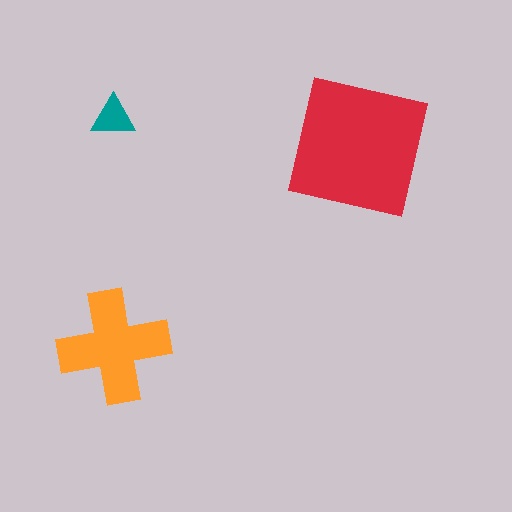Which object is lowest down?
The orange cross is bottommost.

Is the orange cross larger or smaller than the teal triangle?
Larger.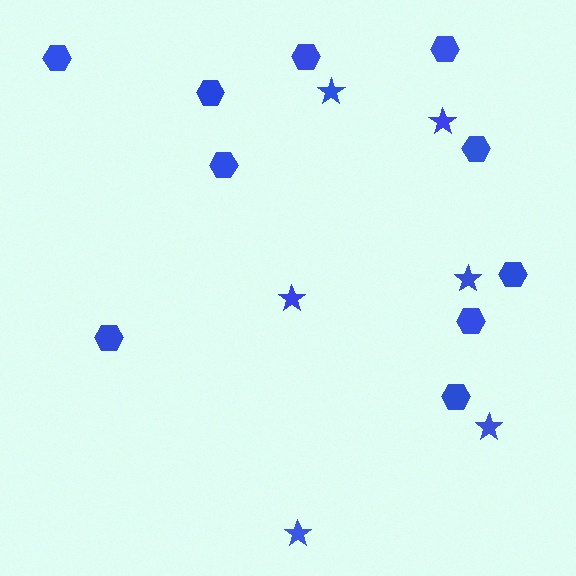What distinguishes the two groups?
There are 2 groups: one group of stars (6) and one group of hexagons (10).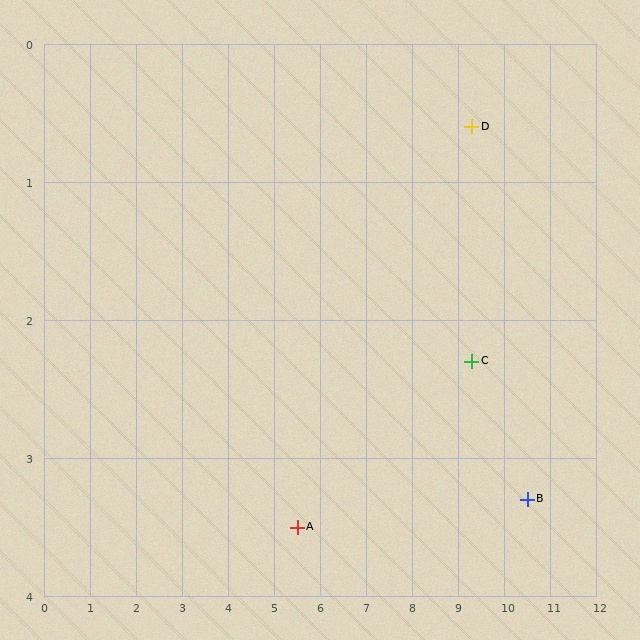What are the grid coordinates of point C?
Point C is at approximately (9.3, 2.3).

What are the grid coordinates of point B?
Point B is at approximately (10.5, 3.3).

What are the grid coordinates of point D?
Point D is at approximately (9.3, 0.6).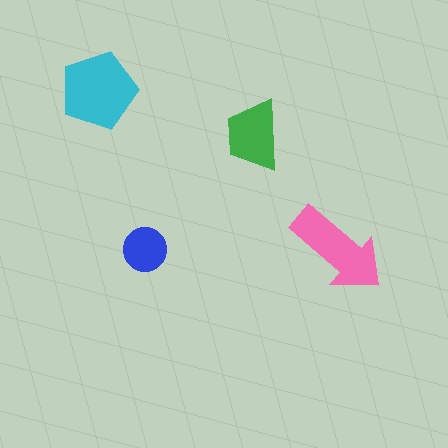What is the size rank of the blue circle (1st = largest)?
4th.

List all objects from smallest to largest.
The blue circle, the green trapezoid, the pink arrow, the cyan pentagon.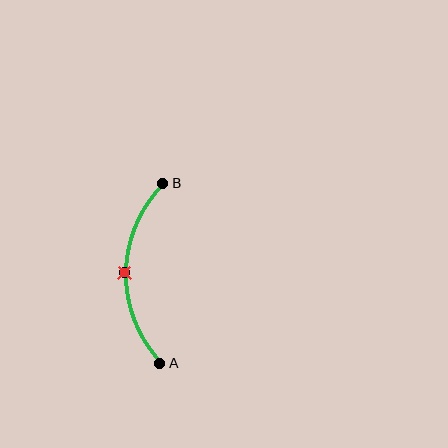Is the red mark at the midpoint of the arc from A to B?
Yes. The red mark lies on the arc at equal arc-length from both A and B — it is the arc midpoint.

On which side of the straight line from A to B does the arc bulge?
The arc bulges to the left of the straight line connecting A and B.